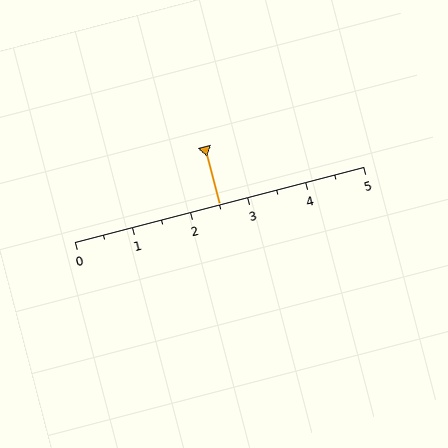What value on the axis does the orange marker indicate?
The marker indicates approximately 2.5.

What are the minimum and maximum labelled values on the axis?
The axis runs from 0 to 5.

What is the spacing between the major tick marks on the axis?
The major ticks are spaced 1 apart.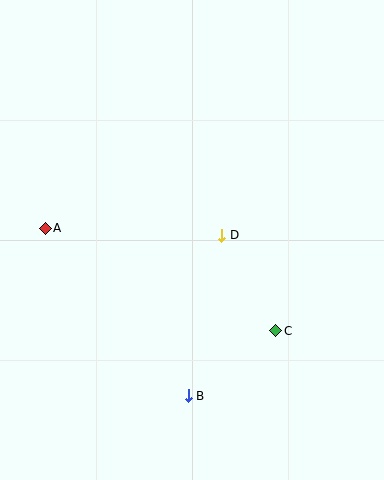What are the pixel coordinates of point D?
Point D is at (222, 235).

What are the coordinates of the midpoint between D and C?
The midpoint between D and C is at (249, 283).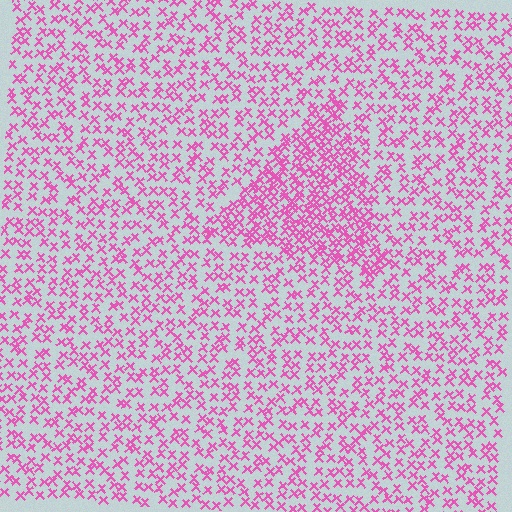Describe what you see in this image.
The image contains small pink elements arranged at two different densities. A triangle-shaped region is visible where the elements are more densely packed than the surrounding area.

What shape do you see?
I see a triangle.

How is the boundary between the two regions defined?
The boundary is defined by a change in element density (approximately 2.0x ratio). All elements are the same color, size, and shape.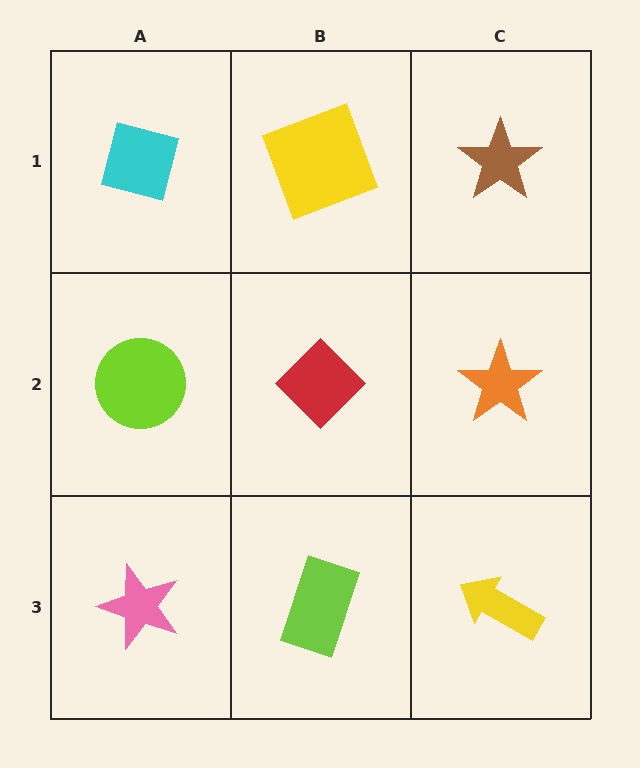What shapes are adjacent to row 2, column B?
A yellow square (row 1, column B), a lime rectangle (row 3, column B), a lime circle (row 2, column A), an orange star (row 2, column C).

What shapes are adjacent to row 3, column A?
A lime circle (row 2, column A), a lime rectangle (row 3, column B).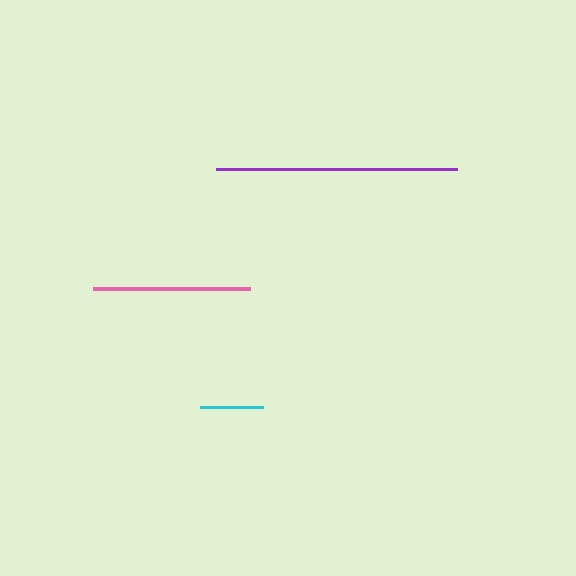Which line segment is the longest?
The purple line is the longest at approximately 240 pixels.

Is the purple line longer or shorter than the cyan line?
The purple line is longer than the cyan line.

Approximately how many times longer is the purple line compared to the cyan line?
The purple line is approximately 3.8 times the length of the cyan line.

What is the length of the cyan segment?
The cyan segment is approximately 64 pixels long.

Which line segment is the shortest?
The cyan line is the shortest at approximately 64 pixels.